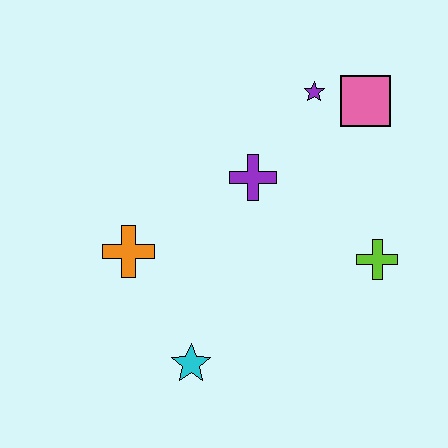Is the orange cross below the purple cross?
Yes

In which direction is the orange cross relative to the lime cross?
The orange cross is to the left of the lime cross.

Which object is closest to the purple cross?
The purple star is closest to the purple cross.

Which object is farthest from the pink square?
The cyan star is farthest from the pink square.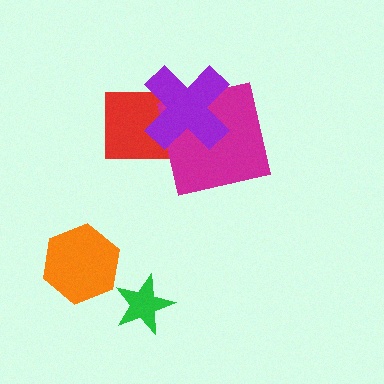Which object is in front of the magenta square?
The purple cross is in front of the magenta square.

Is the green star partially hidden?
No, no other shape covers it.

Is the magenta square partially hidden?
Yes, it is partially covered by another shape.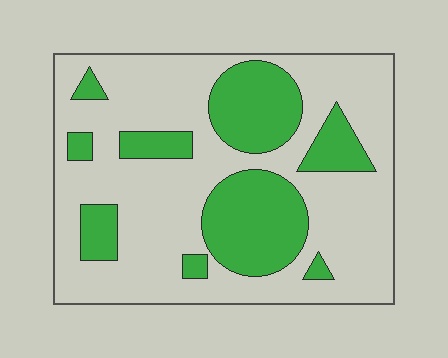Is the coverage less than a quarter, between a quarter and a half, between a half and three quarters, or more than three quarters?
Between a quarter and a half.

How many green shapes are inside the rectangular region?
9.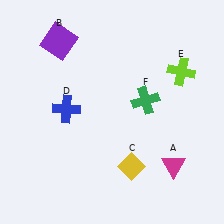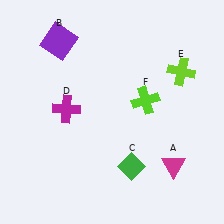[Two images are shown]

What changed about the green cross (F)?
In Image 1, F is green. In Image 2, it changed to lime.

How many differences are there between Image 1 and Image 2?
There are 3 differences between the two images.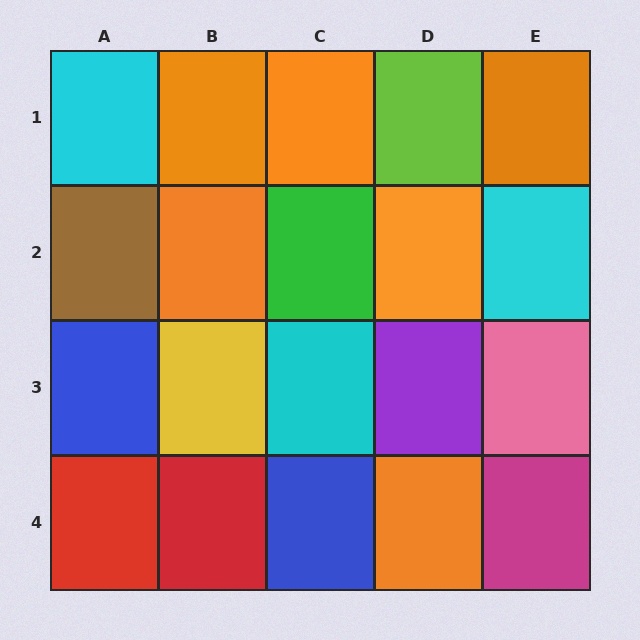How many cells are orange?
6 cells are orange.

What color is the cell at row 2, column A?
Brown.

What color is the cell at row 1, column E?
Orange.